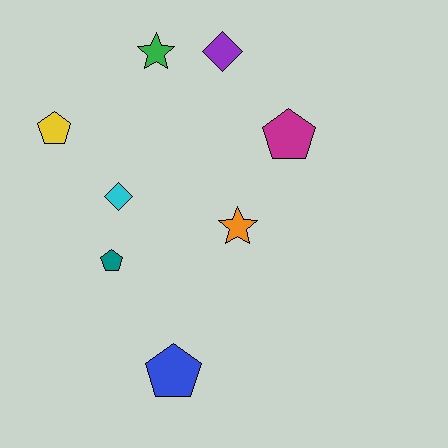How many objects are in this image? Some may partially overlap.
There are 8 objects.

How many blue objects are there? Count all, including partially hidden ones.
There is 1 blue object.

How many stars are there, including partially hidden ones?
There are 2 stars.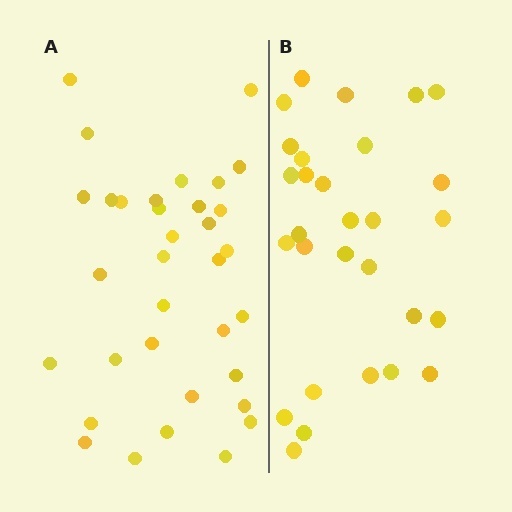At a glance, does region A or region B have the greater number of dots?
Region A (the left region) has more dots.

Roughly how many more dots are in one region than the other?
Region A has about 5 more dots than region B.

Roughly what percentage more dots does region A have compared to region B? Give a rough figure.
About 15% more.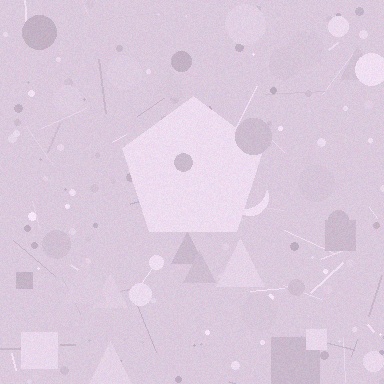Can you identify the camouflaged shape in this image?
The camouflaged shape is a pentagon.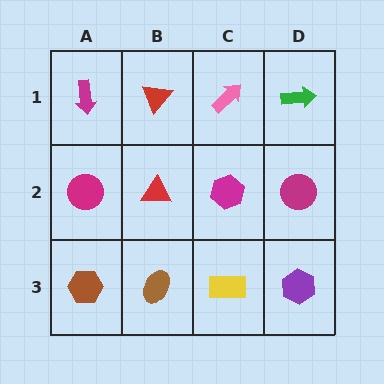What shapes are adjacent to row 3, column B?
A red triangle (row 2, column B), a brown hexagon (row 3, column A), a yellow rectangle (row 3, column C).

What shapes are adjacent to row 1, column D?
A magenta circle (row 2, column D), a pink arrow (row 1, column C).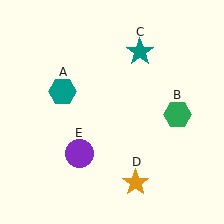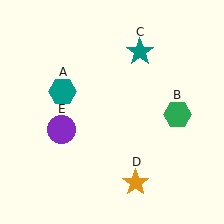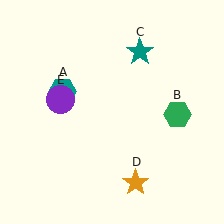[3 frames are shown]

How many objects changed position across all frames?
1 object changed position: purple circle (object E).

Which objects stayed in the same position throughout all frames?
Teal hexagon (object A) and green hexagon (object B) and teal star (object C) and orange star (object D) remained stationary.